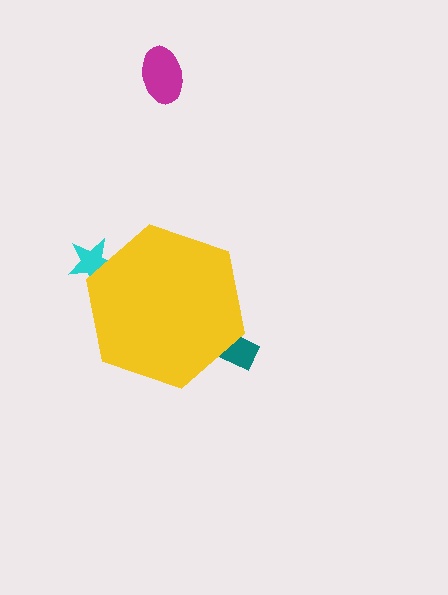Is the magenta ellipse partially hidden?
No, the magenta ellipse is fully visible.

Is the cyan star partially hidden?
Yes, the cyan star is partially hidden behind the yellow hexagon.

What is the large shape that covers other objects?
A yellow hexagon.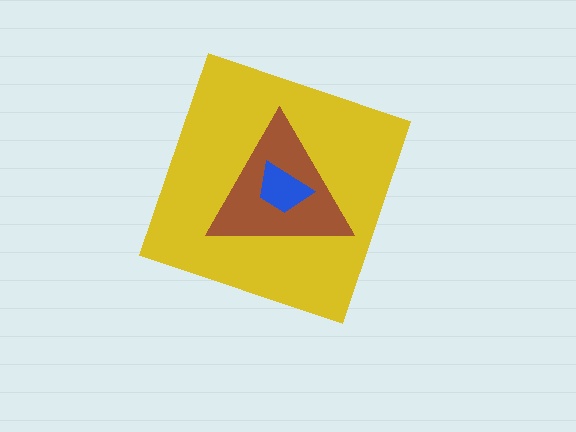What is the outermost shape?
The yellow diamond.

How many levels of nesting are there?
3.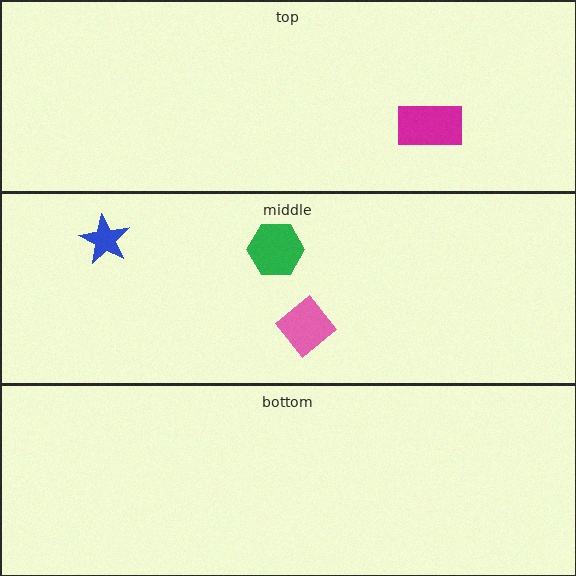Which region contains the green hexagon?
The middle region.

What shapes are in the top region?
The magenta rectangle.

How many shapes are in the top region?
1.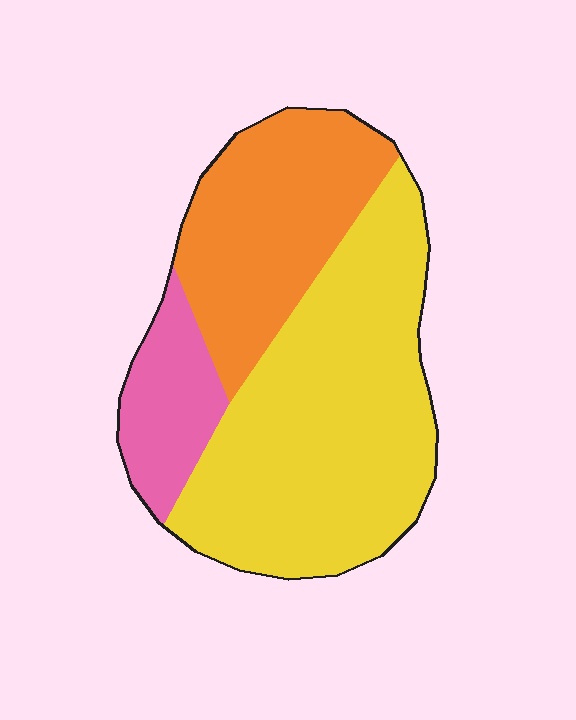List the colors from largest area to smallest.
From largest to smallest: yellow, orange, pink.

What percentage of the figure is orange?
Orange takes up about one third (1/3) of the figure.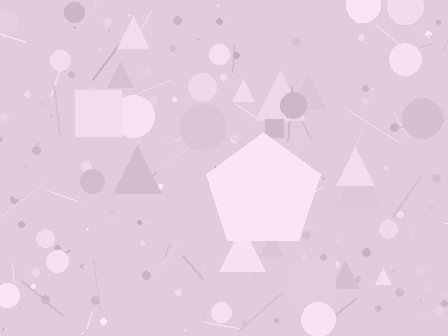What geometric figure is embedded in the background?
A pentagon is embedded in the background.